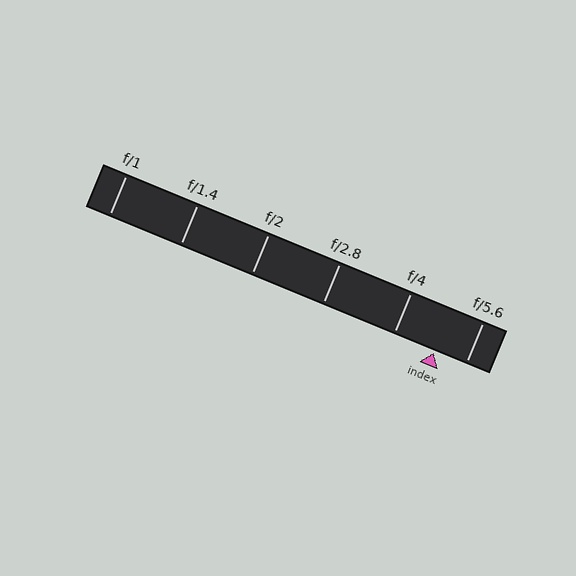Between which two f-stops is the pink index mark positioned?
The index mark is between f/4 and f/5.6.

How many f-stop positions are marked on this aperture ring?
There are 6 f-stop positions marked.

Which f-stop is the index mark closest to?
The index mark is closest to f/5.6.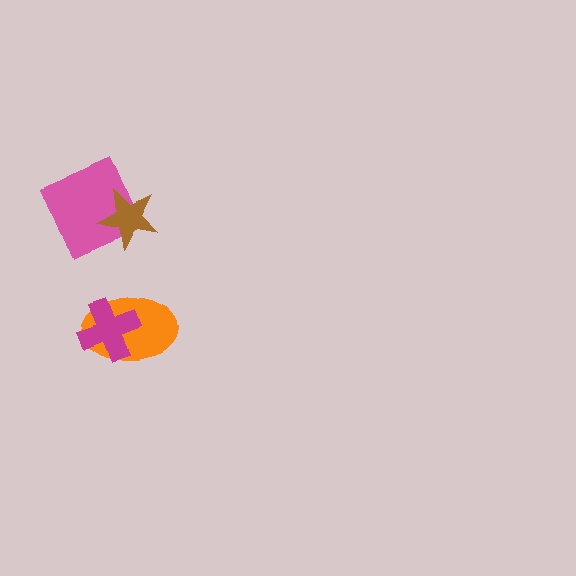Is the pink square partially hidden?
Yes, it is partially covered by another shape.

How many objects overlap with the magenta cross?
1 object overlaps with the magenta cross.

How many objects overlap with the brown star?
1 object overlaps with the brown star.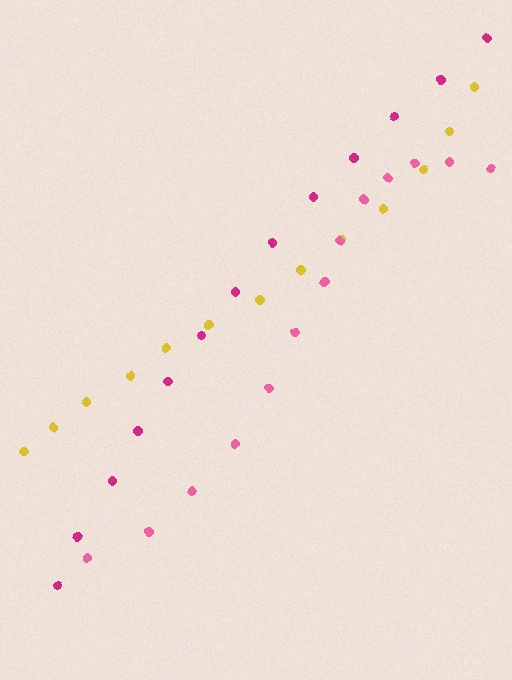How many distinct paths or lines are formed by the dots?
There are 3 distinct paths.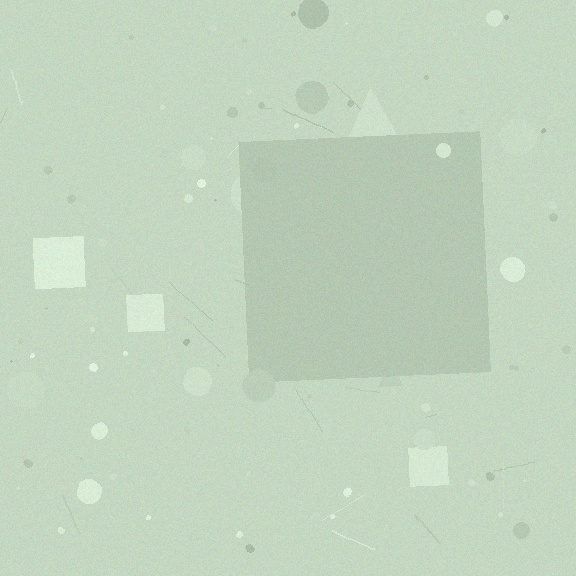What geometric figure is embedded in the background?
A square is embedded in the background.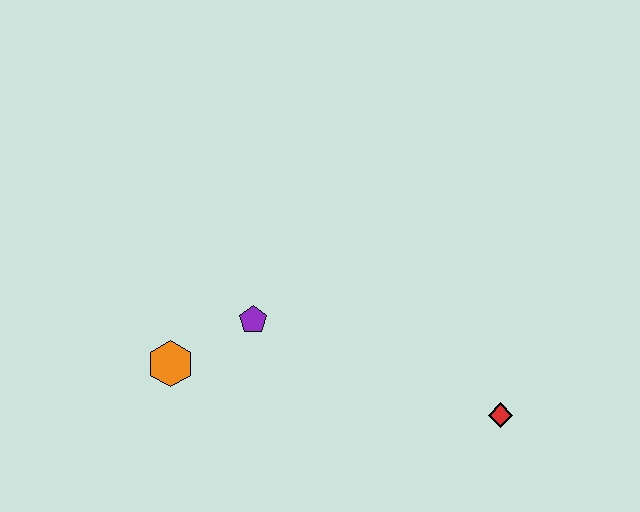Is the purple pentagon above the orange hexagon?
Yes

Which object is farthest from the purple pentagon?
The red diamond is farthest from the purple pentagon.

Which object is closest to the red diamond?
The purple pentagon is closest to the red diamond.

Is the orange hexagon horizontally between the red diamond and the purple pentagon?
No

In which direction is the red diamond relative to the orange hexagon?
The red diamond is to the right of the orange hexagon.